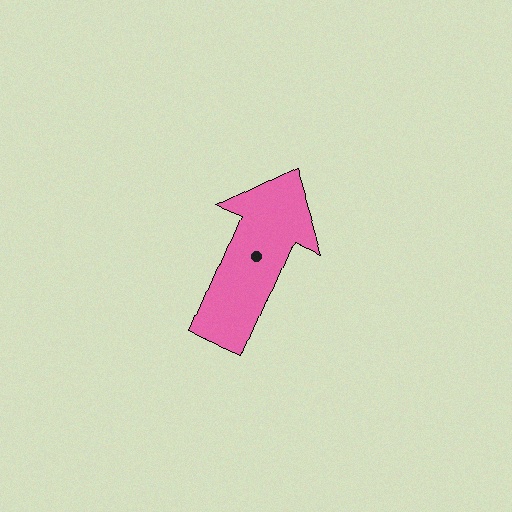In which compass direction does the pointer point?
Northeast.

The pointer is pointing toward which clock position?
Roughly 1 o'clock.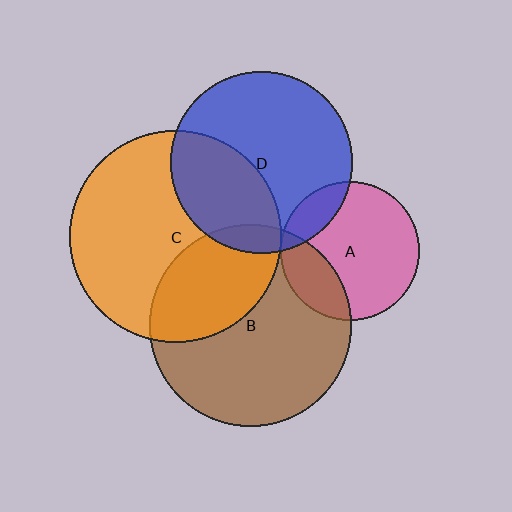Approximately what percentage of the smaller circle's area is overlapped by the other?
Approximately 15%.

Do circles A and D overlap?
Yes.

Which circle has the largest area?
Circle C (orange).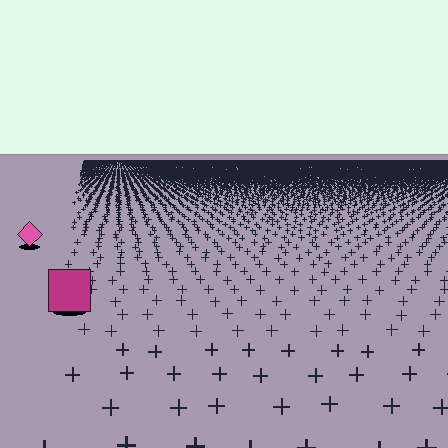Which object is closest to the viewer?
The magenta square is closest. The texture marks near it are larger and more spread out.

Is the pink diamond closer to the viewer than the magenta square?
No. The magenta square is closer — you can tell from the texture gradient: the ground texture is coarser near it.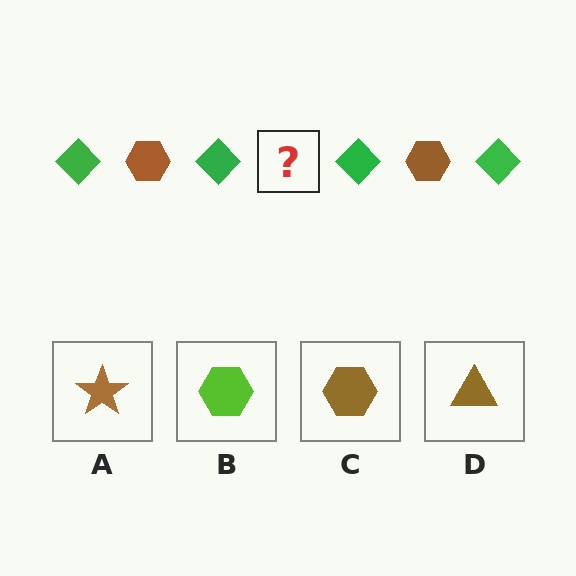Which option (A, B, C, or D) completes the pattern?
C.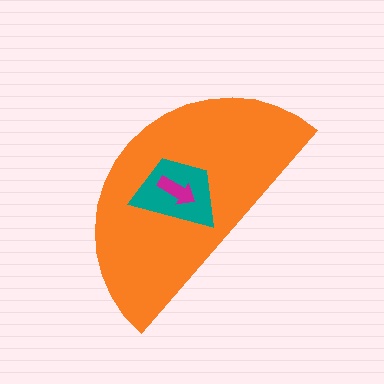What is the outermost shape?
The orange semicircle.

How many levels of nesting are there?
3.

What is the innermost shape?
The magenta arrow.